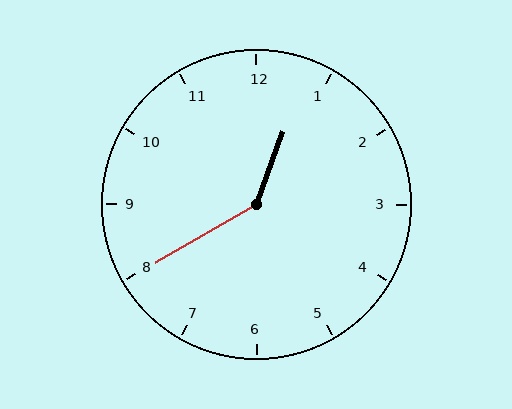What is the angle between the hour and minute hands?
Approximately 140 degrees.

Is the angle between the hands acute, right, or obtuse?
It is obtuse.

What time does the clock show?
12:40.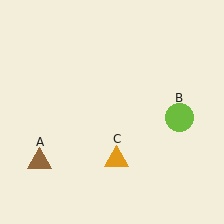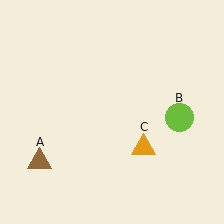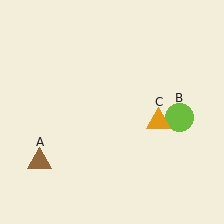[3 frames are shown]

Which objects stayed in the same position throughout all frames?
Brown triangle (object A) and lime circle (object B) remained stationary.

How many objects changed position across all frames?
1 object changed position: orange triangle (object C).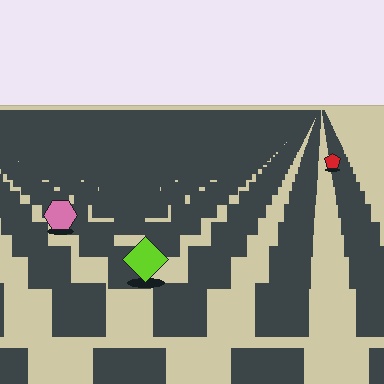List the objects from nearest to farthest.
From nearest to farthest: the lime diamond, the pink hexagon, the red pentagon.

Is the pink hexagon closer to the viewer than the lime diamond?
No. The lime diamond is closer — you can tell from the texture gradient: the ground texture is coarser near it.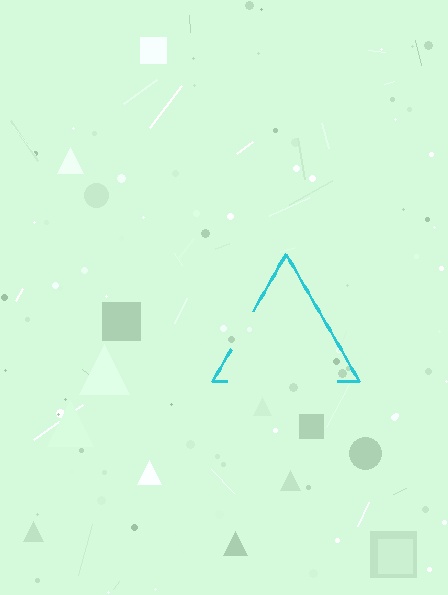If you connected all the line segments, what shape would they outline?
They would outline a triangle.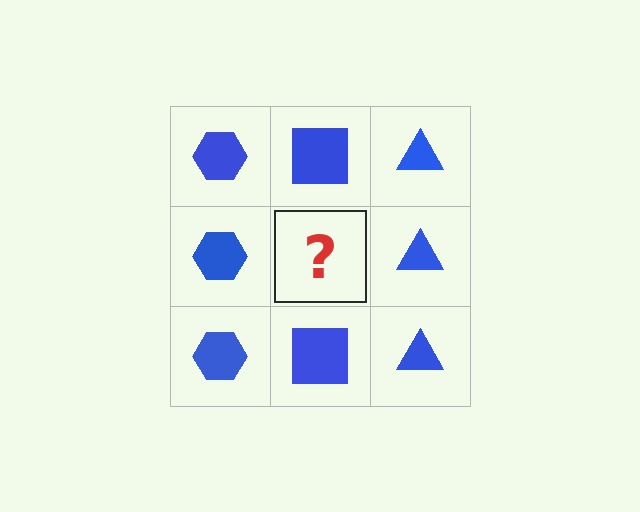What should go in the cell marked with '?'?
The missing cell should contain a blue square.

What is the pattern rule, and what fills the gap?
The rule is that each column has a consistent shape. The gap should be filled with a blue square.